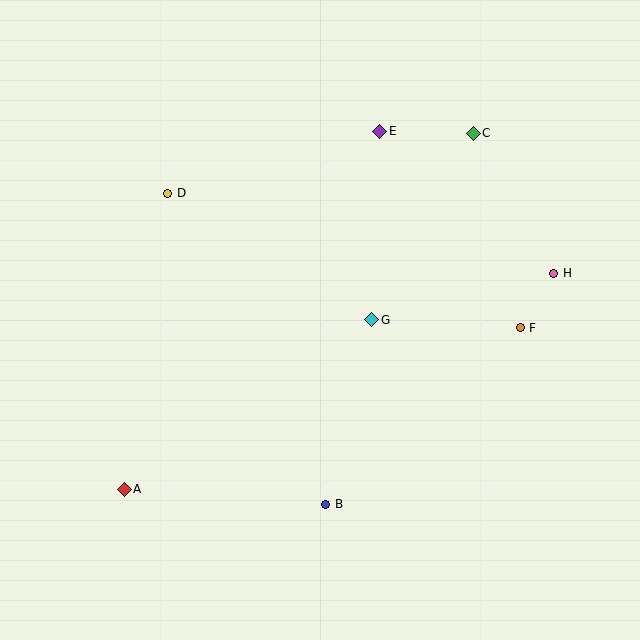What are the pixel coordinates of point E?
Point E is at (380, 131).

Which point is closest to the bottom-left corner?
Point A is closest to the bottom-left corner.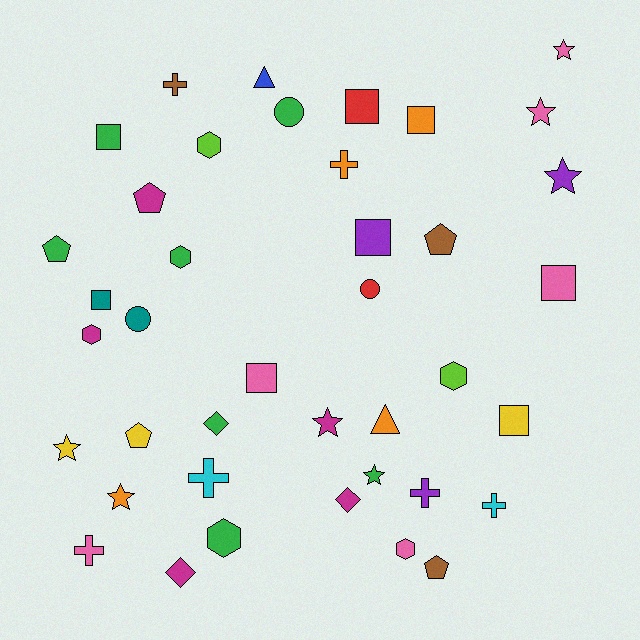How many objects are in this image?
There are 40 objects.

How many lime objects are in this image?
There are 2 lime objects.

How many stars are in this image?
There are 7 stars.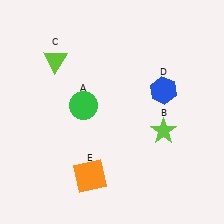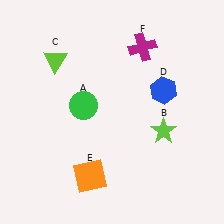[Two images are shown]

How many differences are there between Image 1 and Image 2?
There is 1 difference between the two images.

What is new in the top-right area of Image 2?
A magenta cross (F) was added in the top-right area of Image 2.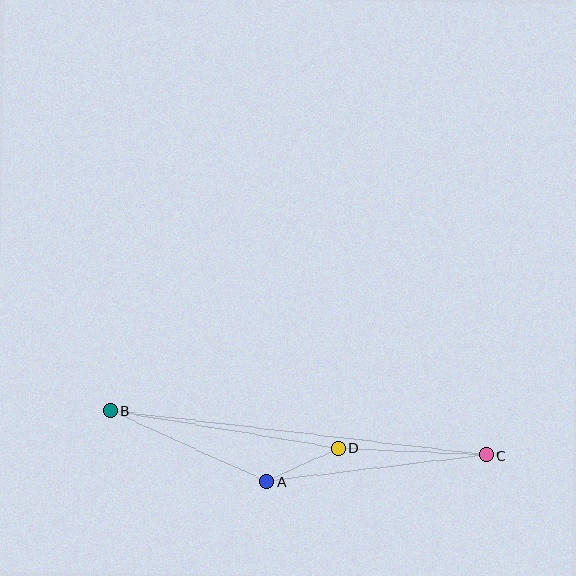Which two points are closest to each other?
Points A and D are closest to each other.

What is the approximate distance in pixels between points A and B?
The distance between A and B is approximately 172 pixels.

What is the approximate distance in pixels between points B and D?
The distance between B and D is approximately 232 pixels.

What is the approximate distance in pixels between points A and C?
The distance between A and C is approximately 222 pixels.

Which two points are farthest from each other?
Points B and C are farthest from each other.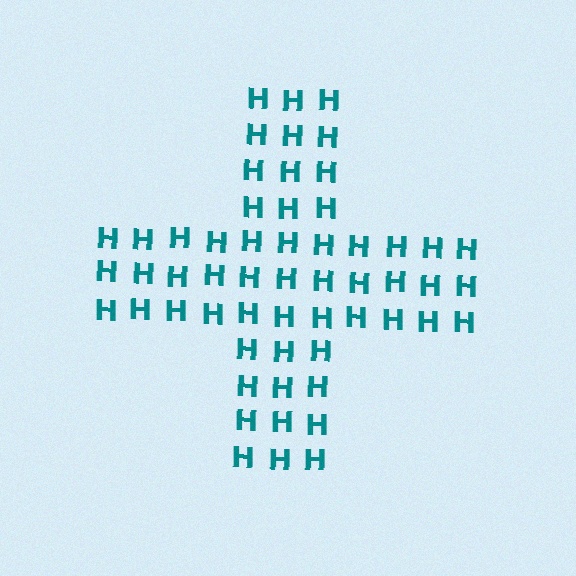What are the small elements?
The small elements are letter H's.